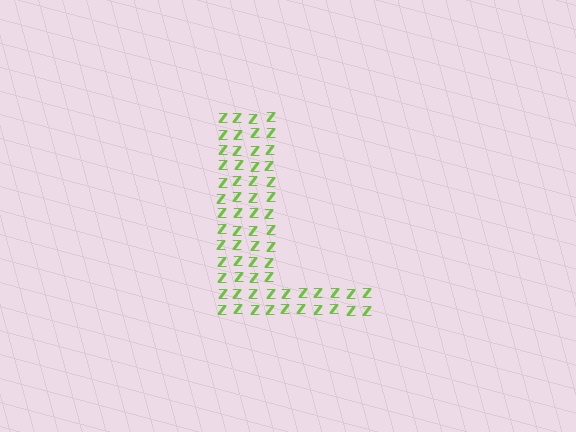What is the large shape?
The large shape is the letter L.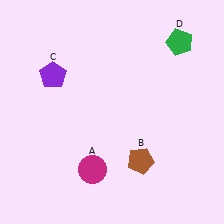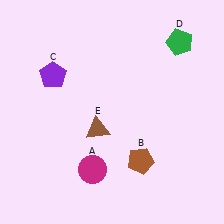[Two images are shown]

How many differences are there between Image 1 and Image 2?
There is 1 difference between the two images.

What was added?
A brown triangle (E) was added in Image 2.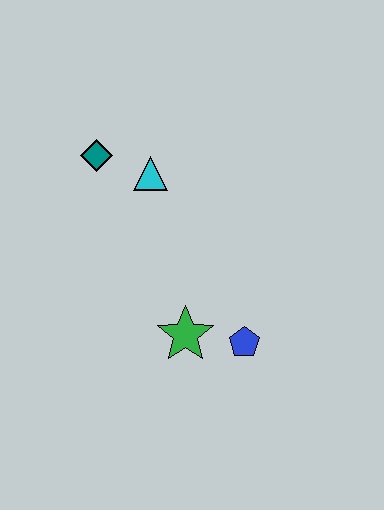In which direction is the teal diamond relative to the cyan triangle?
The teal diamond is to the left of the cyan triangle.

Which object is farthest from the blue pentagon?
The teal diamond is farthest from the blue pentagon.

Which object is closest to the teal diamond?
The cyan triangle is closest to the teal diamond.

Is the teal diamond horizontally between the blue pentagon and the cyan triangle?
No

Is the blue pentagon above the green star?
No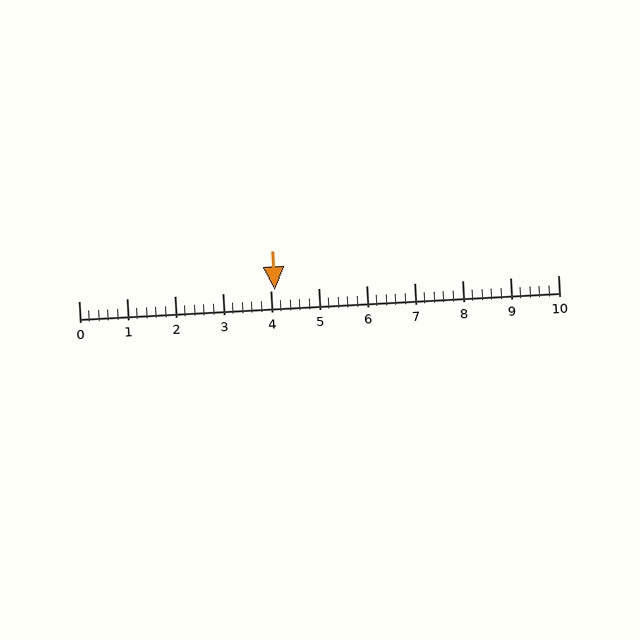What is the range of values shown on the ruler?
The ruler shows values from 0 to 10.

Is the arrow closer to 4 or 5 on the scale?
The arrow is closer to 4.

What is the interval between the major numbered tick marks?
The major tick marks are spaced 1 units apart.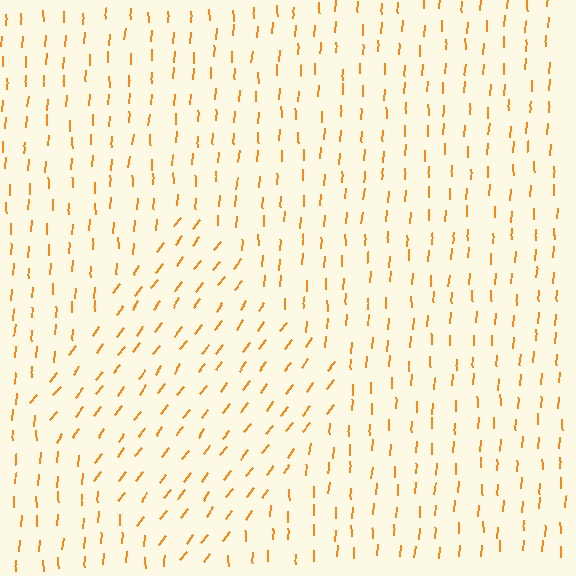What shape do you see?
I see a diamond.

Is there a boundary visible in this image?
Yes, there is a texture boundary formed by a change in line orientation.